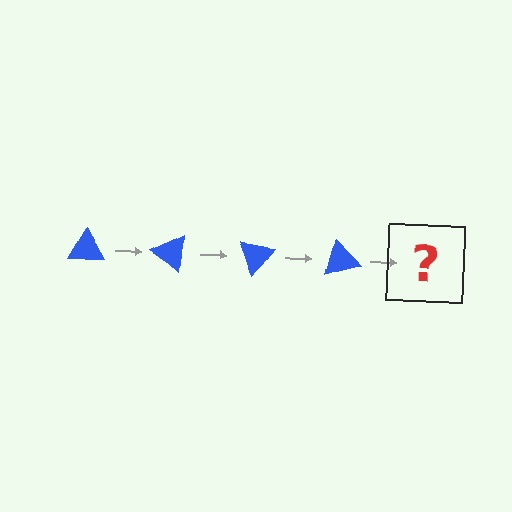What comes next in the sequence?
The next element should be a blue triangle rotated 140 degrees.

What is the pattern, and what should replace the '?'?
The pattern is that the triangle rotates 35 degrees each step. The '?' should be a blue triangle rotated 140 degrees.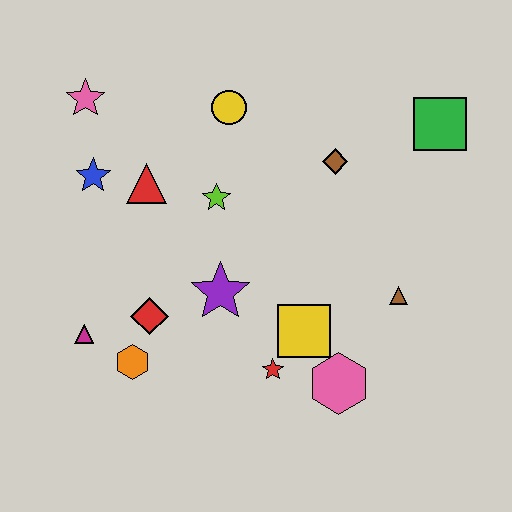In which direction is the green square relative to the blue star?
The green square is to the right of the blue star.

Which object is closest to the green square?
The brown diamond is closest to the green square.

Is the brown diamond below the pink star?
Yes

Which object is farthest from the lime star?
The green square is farthest from the lime star.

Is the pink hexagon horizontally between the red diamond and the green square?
Yes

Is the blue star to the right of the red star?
No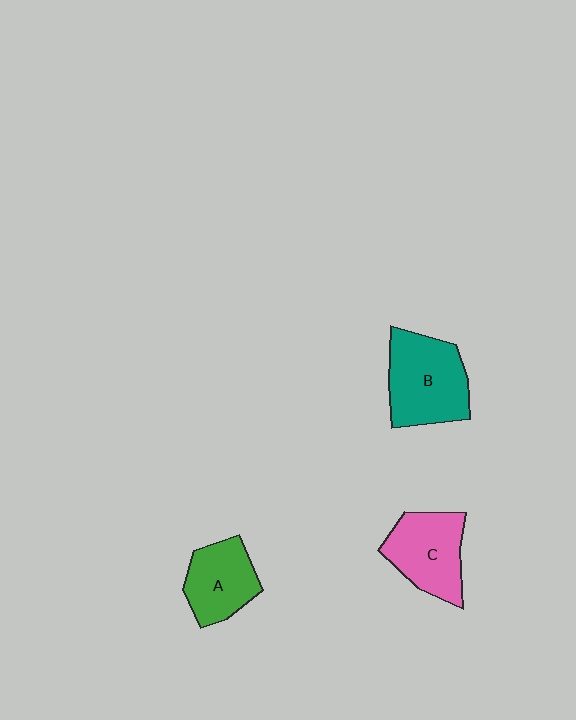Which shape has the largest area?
Shape B (teal).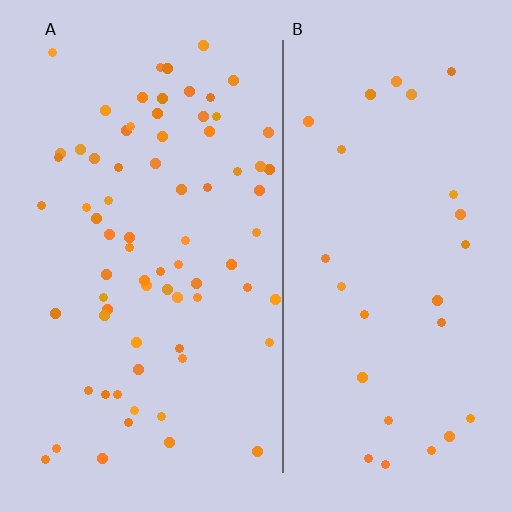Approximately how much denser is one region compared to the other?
Approximately 2.6× — region A over region B.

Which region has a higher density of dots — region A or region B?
A (the left).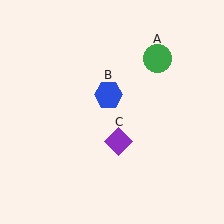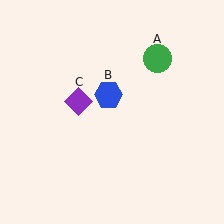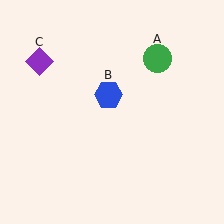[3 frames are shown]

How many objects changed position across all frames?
1 object changed position: purple diamond (object C).